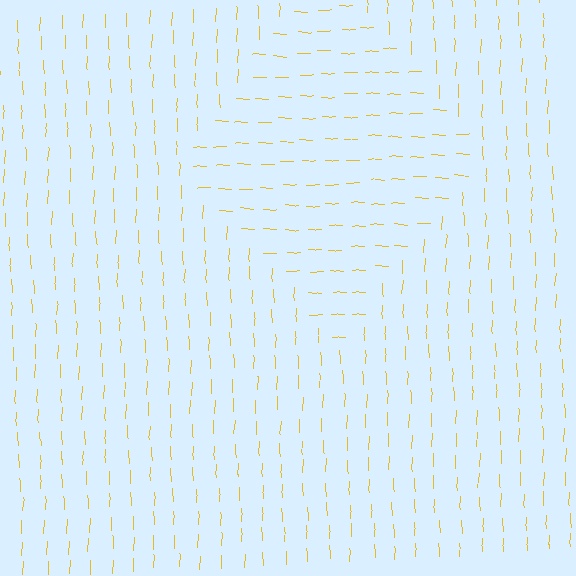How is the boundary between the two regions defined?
The boundary is defined purely by a change in line orientation (approximately 88 degrees difference). All lines are the same color and thickness.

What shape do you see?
I see a diamond.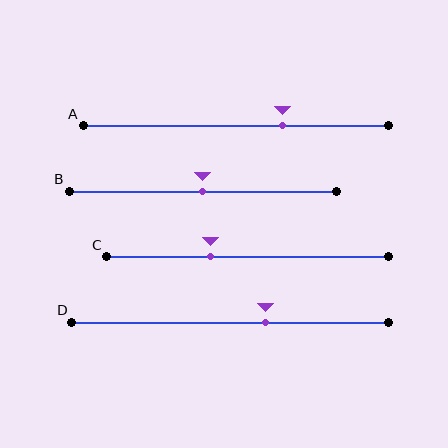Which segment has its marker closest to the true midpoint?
Segment B has its marker closest to the true midpoint.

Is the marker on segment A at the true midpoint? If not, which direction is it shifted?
No, the marker on segment A is shifted to the right by about 15% of the segment length.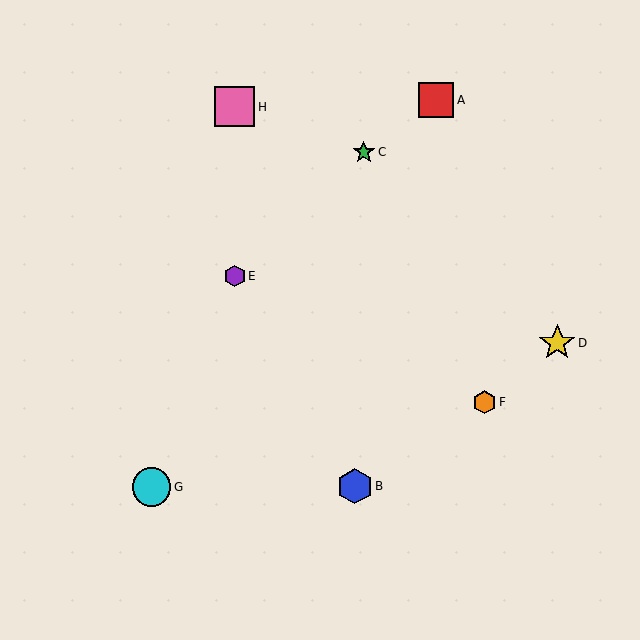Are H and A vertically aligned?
No, H is at x≈235 and A is at x≈436.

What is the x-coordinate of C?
Object C is at x≈364.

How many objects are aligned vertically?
2 objects (E, H) are aligned vertically.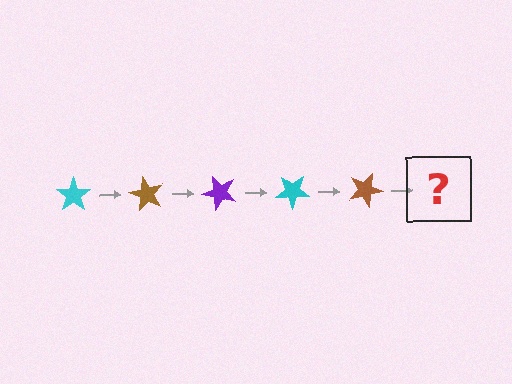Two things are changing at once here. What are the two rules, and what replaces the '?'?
The two rules are that it rotates 60 degrees each step and the color cycles through cyan, brown, and purple. The '?' should be a purple star, rotated 300 degrees from the start.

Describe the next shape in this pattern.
It should be a purple star, rotated 300 degrees from the start.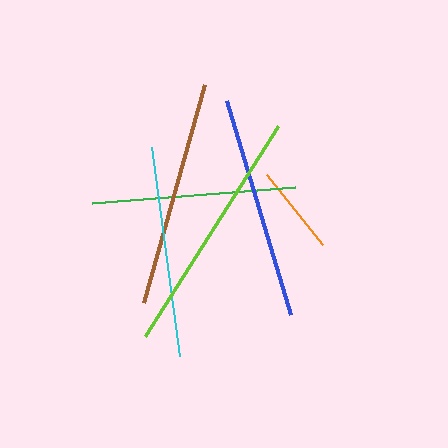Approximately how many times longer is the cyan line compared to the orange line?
The cyan line is approximately 2.4 times the length of the orange line.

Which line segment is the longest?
The lime line is the longest at approximately 248 pixels.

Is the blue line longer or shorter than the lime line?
The lime line is longer than the blue line.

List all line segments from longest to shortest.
From longest to shortest: lime, brown, blue, cyan, green, orange.